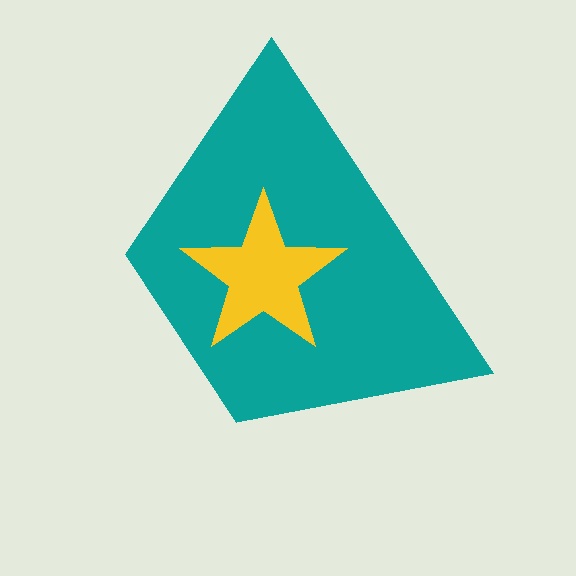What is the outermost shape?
The teal trapezoid.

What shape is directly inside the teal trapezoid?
The yellow star.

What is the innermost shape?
The yellow star.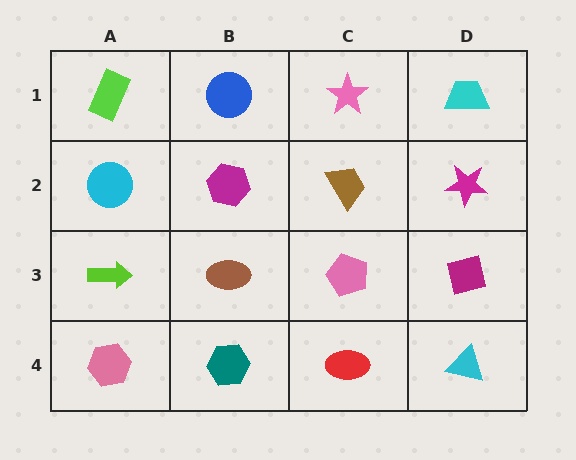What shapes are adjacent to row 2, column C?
A pink star (row 1, column C), a pink pentagon (row 3, column C), a magenta hexagon (row 2, column B), a magenta star (row 2, column D).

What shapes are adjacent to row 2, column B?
A blue circle (row 1, column B), a brown ellipse (row 3, column B), a cyan circle (row 2, column A), a brown trapezoid (row 2, column C).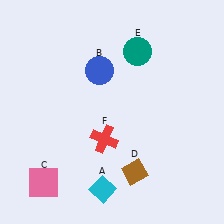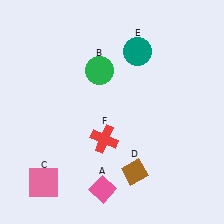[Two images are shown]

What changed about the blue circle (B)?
In Image 1, B is blue. In Image 2, it changed to green.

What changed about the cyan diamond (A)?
In Image 1, A is cyan. In Image 2, it changed to pink.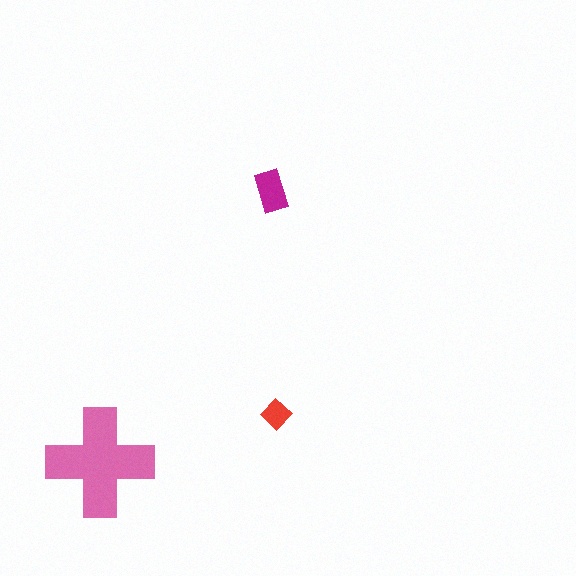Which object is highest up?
The magenta rectangle is topmost.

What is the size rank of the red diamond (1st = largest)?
3rd.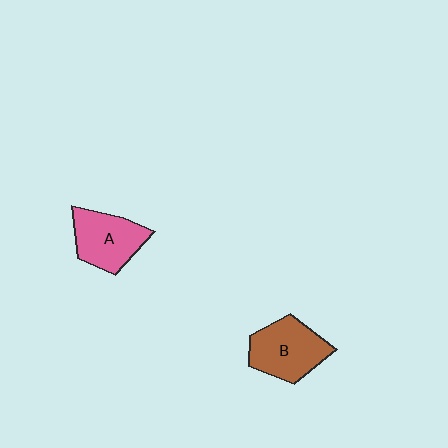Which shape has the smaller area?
Shape A (pink).